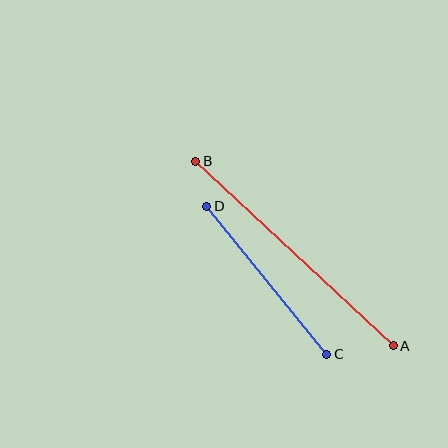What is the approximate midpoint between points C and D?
The midpoint is at approximately (267, 280) pixels.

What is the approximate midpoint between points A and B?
The midpoint is at approximately (295, 253) pixels.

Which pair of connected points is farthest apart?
Points A and B are farthest apart.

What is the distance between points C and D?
The distance is approximately 191 pixels.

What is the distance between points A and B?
The distance is approximately 270 pixels.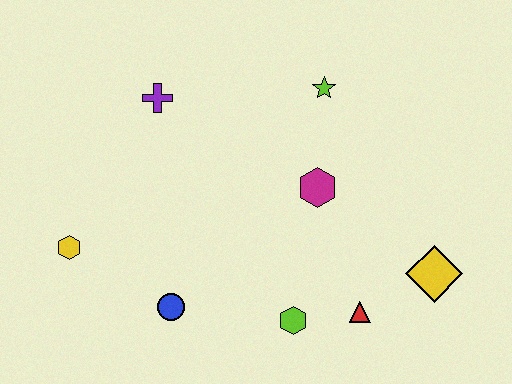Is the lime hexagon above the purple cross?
No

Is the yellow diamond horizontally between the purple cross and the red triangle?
No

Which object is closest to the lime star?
The magenta hexagon is closest to the lime star.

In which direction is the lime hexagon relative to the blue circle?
The lime hexagon is to the right of the blue circle.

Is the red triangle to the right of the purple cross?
Yes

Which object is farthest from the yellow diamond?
The yellow hexagon is farthest from the yellow diamond.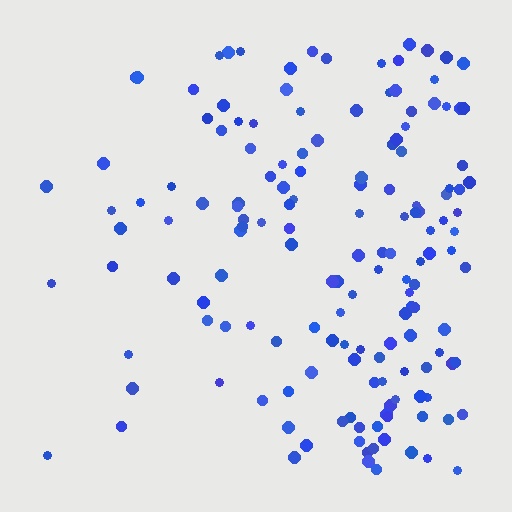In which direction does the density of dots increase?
From left to right, with the right side densest.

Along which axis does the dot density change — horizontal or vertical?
Horizontal.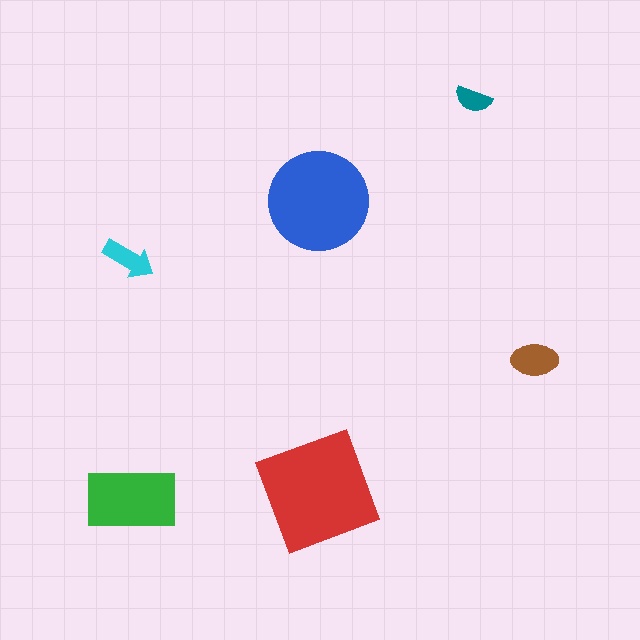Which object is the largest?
The red square.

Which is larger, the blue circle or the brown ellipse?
The blue circle.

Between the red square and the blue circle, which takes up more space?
The red square.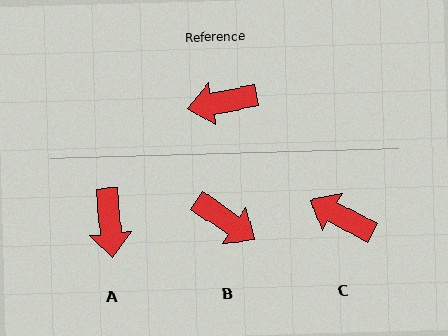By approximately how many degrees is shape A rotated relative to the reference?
Approximately 85 degrees counter-clockwise.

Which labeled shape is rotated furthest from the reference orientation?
B, about 135 degrees away.